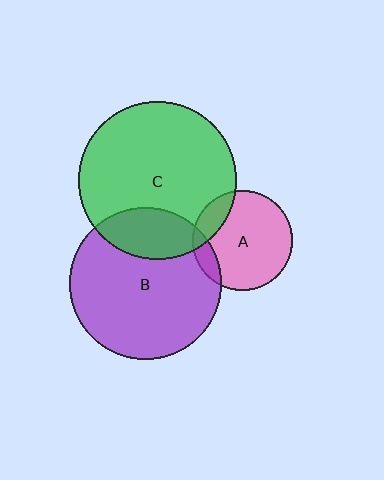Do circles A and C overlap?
Yes.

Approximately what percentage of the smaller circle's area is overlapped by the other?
Approximately 15%.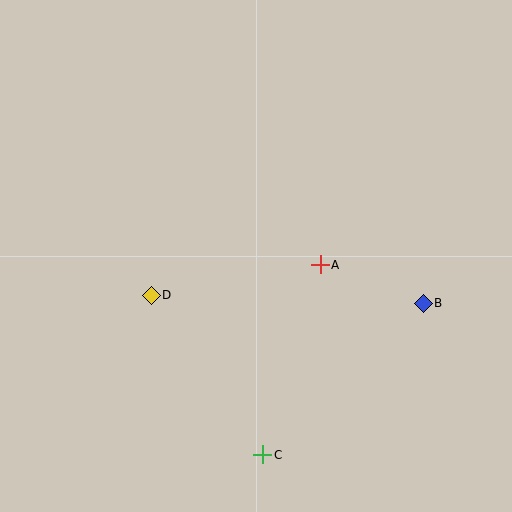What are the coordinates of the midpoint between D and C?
The midpoint between D and C is at (207, 375).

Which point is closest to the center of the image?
Point A at (320, 265) is closest to the center.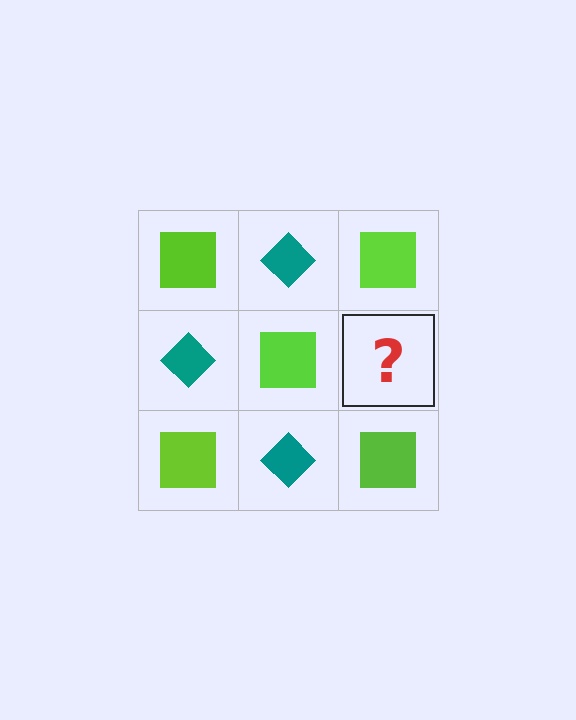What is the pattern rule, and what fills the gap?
The rule is that it alternates lime square and teal diamond in a checkerboard pattern. The gap should be filled with a teal diamond.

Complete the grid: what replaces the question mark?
The question mark should be replaced with a teal diamond.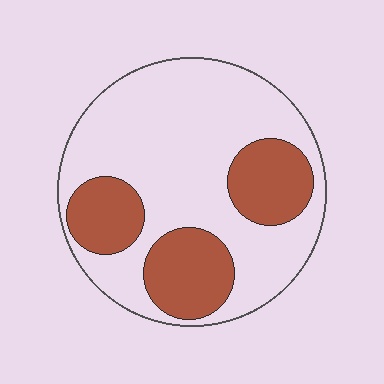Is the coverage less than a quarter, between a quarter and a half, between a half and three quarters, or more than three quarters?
Between a quarter and a half.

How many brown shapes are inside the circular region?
3.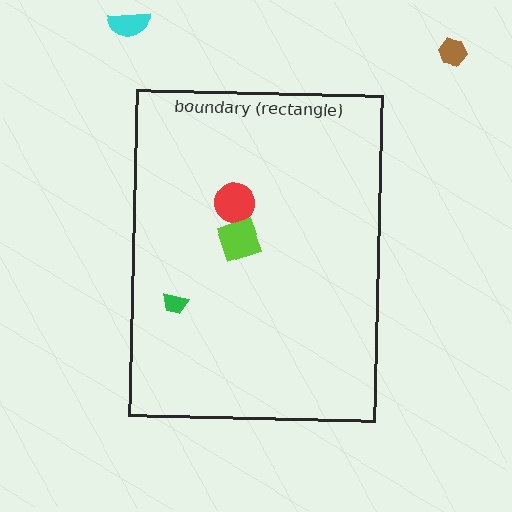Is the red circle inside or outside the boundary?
Inside.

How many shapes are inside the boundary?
3 inside, 2 outside.